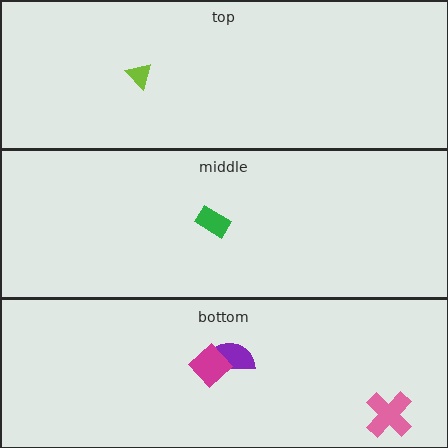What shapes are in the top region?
The lime triangle.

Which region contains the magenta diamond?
The bottom region.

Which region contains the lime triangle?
The top region.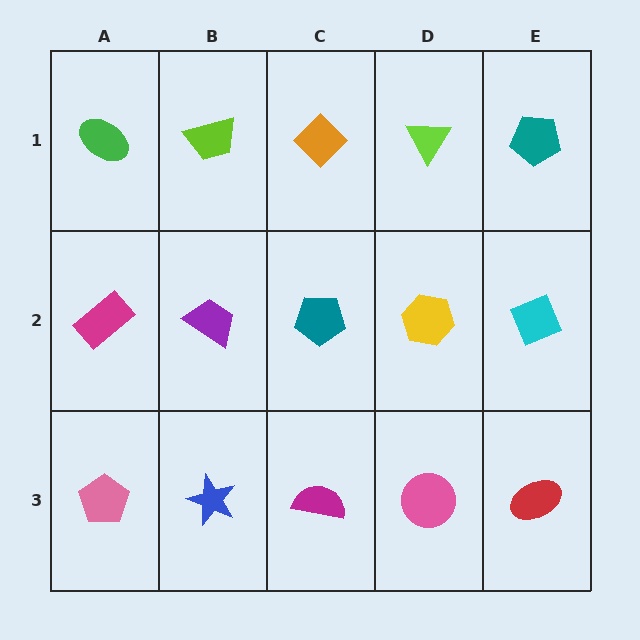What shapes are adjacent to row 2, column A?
A green ellipse (row 1, column A), a pink pentagon (row 3, column A), a purple trapezoid (row 2, column B).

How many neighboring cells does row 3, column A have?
2.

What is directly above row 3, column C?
A teal pentagon.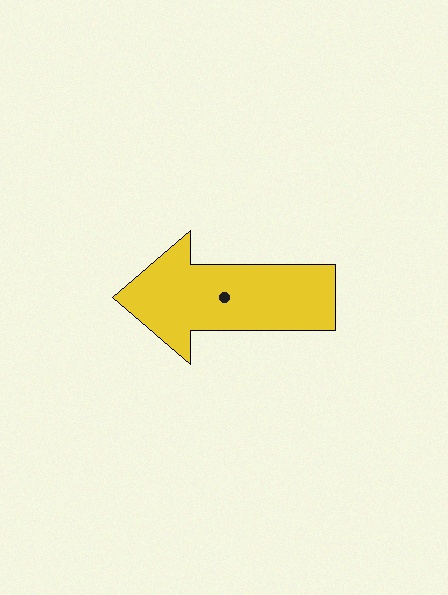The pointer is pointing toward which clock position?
Roughly 9 o'clock.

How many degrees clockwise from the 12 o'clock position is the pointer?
Approximately 270 degrees.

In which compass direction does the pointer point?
West.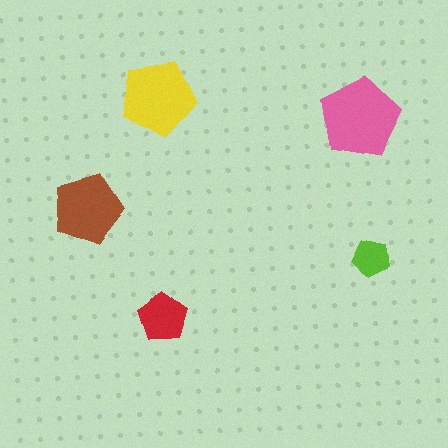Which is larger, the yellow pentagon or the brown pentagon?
The yellow one.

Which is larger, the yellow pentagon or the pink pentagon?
The pink one.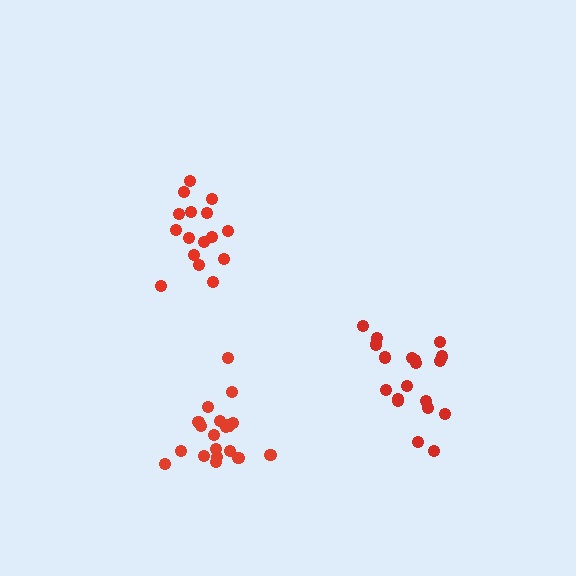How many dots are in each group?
Group 1: 19 dots, Group 2: 20 dots, Group 3: 16 dots (55 total).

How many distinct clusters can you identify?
There are 3 distinct clusters.